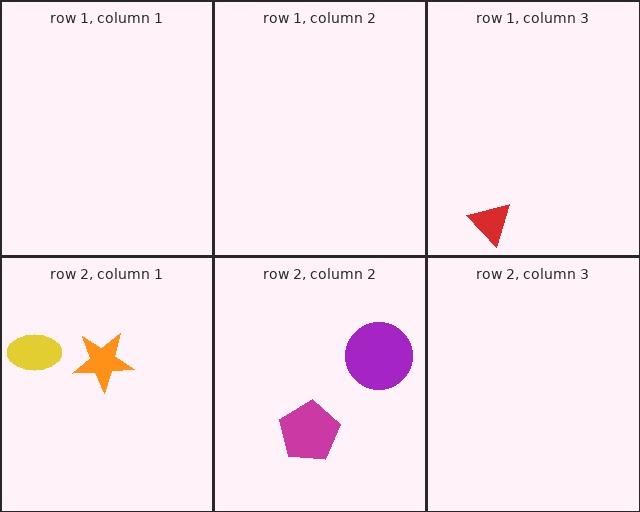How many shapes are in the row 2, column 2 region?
2.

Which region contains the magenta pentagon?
The row 2, column 2 region.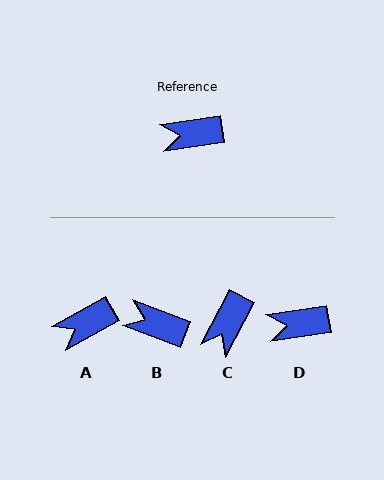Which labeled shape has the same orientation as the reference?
D.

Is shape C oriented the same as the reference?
No, it is off by about 53 degrees.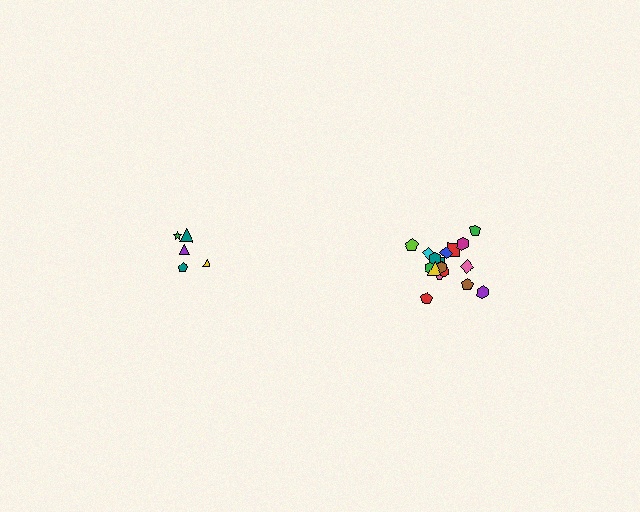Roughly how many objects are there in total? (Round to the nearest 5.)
Roughly 25 objects in total.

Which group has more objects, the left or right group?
The right group.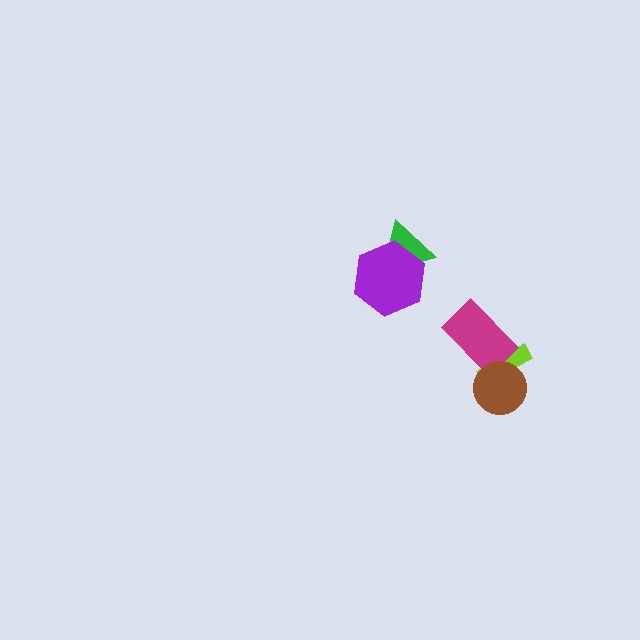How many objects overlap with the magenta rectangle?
2 objects overlap with the magenta rectangle.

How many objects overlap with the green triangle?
1 object overlaps with the green triangle.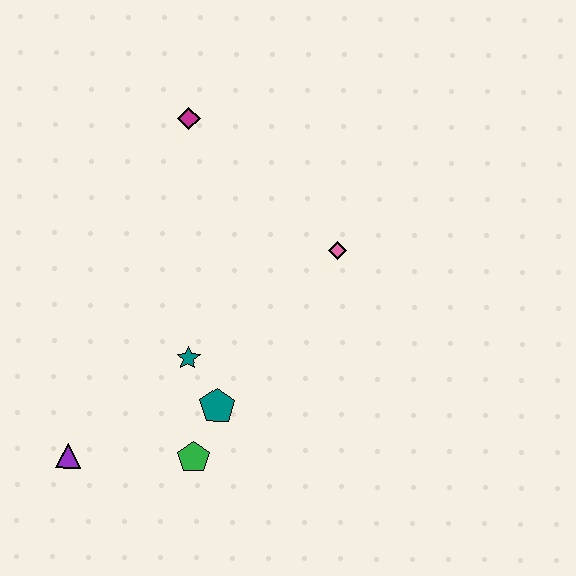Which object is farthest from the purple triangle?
The magenta diamond is farthest from the purple triangle.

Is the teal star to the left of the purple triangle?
No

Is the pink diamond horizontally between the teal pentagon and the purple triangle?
No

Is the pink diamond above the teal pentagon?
Yes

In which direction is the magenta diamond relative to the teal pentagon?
The magenta diamond is above the teal pentagon.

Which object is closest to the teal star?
The teal pentagon is closest to the teal star.